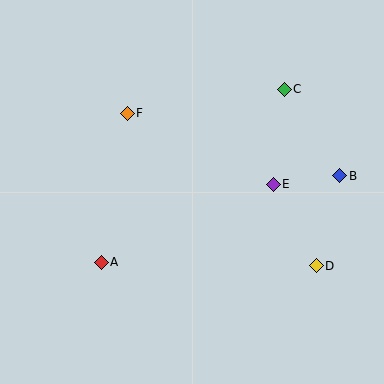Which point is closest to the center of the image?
Point E at (273, 184) is closest to the center.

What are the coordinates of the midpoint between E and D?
The midpoint between E and D is at (295, 225).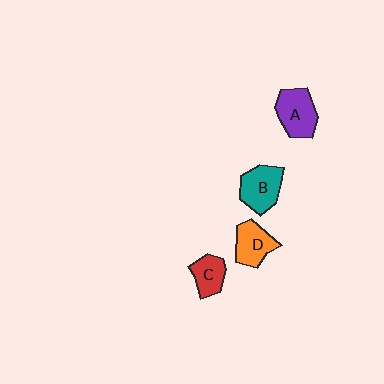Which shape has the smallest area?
Shape C (red).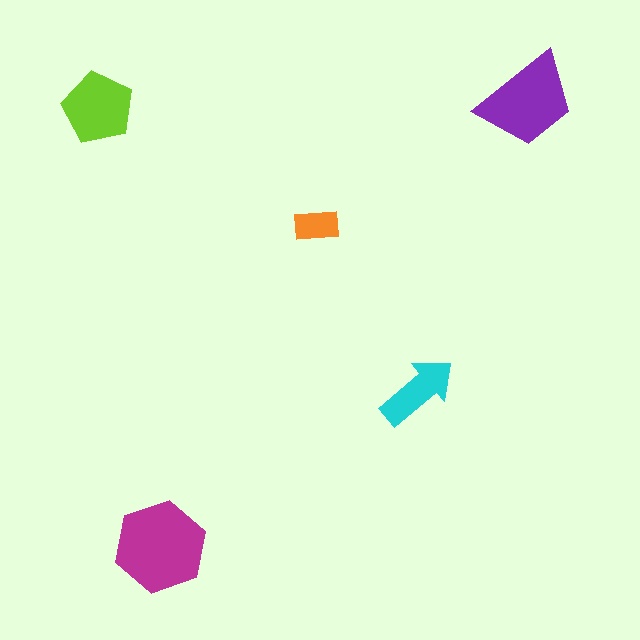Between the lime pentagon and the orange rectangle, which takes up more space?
The lime pentagon.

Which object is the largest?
The magenta hexagon.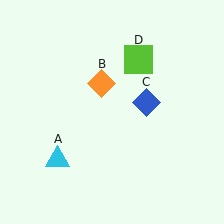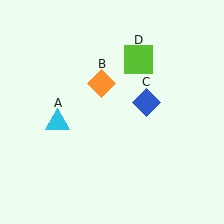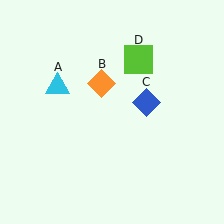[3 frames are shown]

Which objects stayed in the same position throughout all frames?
Orange diamond (object B) and blue diamond (object C) and lime square (object D) remained stationary.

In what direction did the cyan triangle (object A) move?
The cyan triangle (object A) moved up.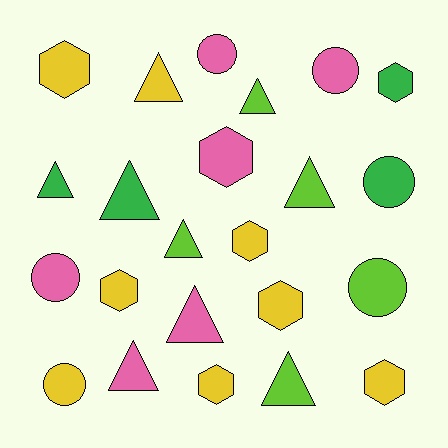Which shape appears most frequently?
Triangle, with 9 objects.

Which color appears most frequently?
Yellow, with 8 objects.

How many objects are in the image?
There are 23 objects.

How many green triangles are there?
There are 2 green triangles.